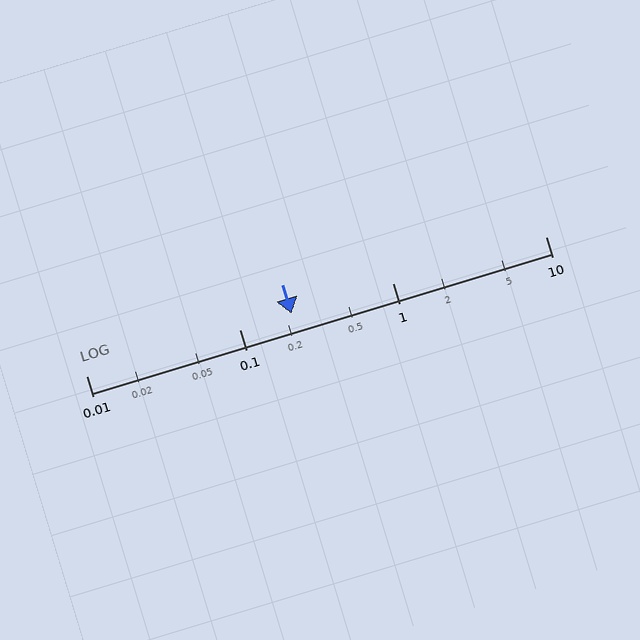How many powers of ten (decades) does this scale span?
The scale spans 3 decades, from 0.01 to 10.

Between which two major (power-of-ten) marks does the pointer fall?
The pointer is between 0.1 and 1.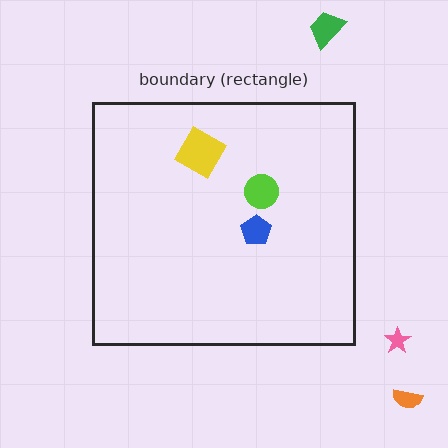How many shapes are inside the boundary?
3 inside, 3 outside.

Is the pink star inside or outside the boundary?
Outside.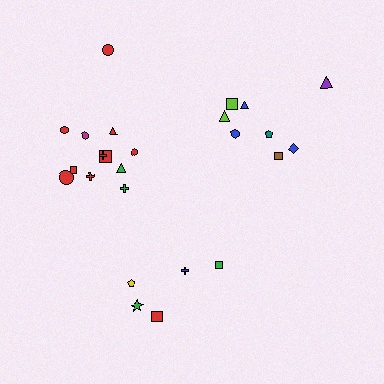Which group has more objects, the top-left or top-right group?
The top-left group.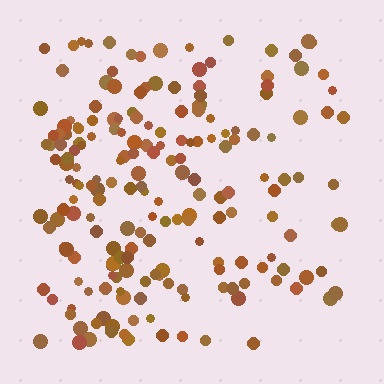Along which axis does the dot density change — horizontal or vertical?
Horizontal.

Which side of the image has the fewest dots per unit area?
The right.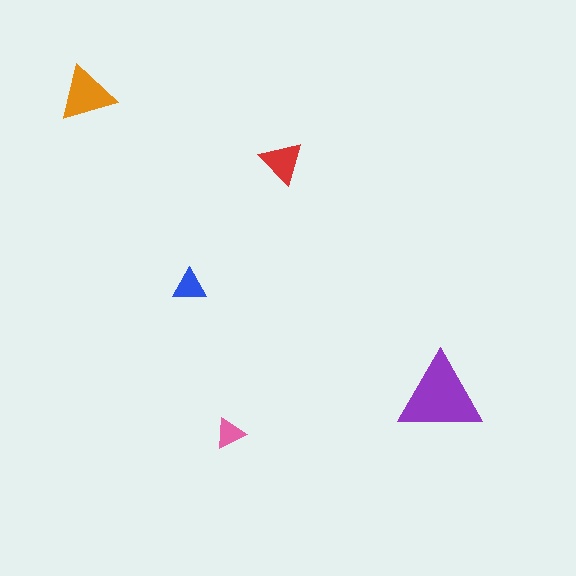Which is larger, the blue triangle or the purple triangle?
The purple one.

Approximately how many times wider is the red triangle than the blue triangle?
About 1.5 times wider.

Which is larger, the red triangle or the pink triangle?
The red one.